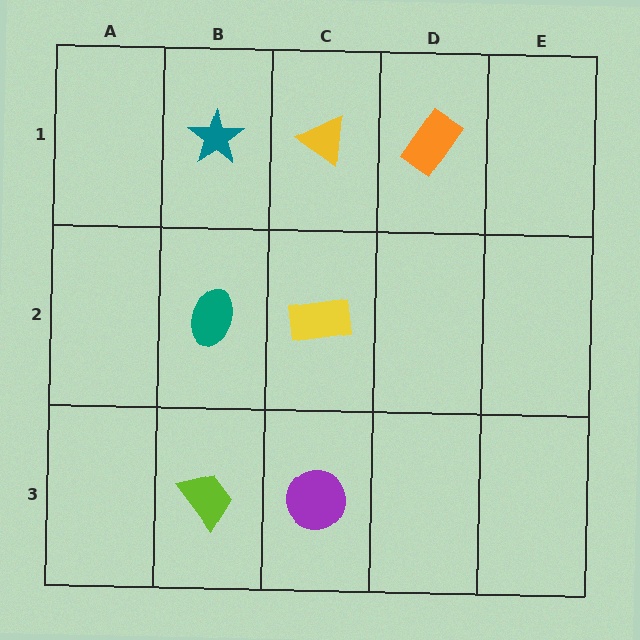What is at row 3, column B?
A lime trapezoid.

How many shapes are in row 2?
2 shapes.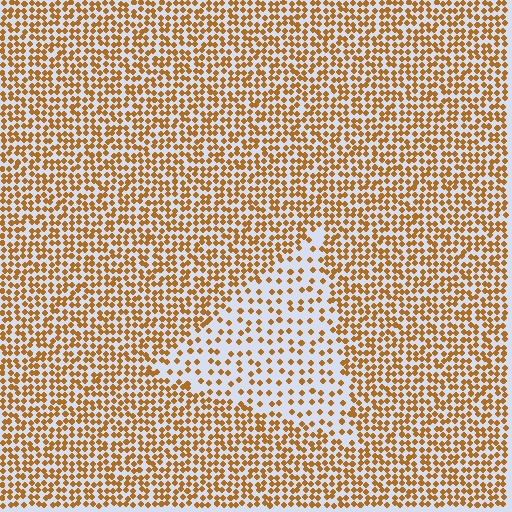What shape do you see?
I see a triangle.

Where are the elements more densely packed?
The elements are more densely packed outside the triangle boundary.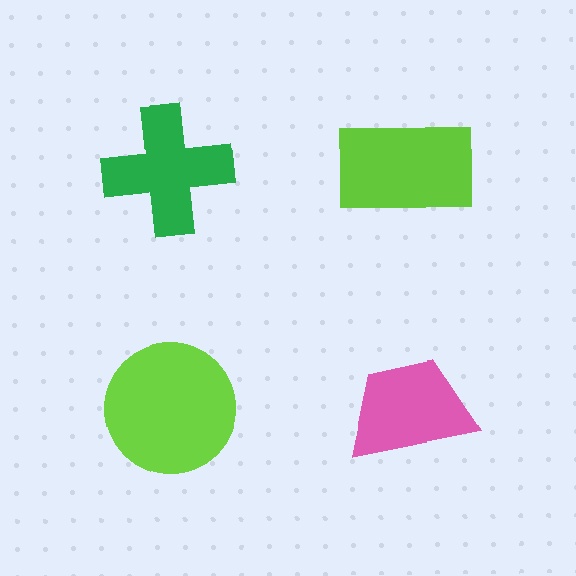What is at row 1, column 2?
A lime rectangle.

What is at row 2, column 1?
A lime circle.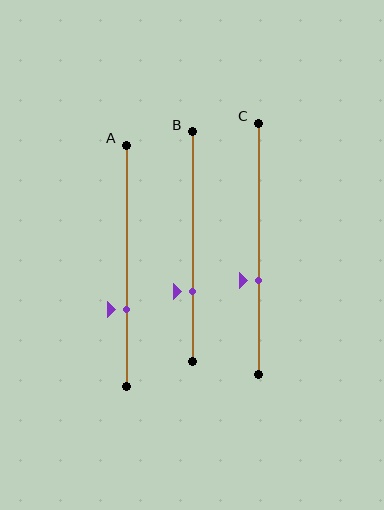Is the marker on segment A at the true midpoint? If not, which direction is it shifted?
No, the marker on segment A is shifted downward by about 18% of the segment length.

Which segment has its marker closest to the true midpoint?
Segment C has its marker closest to the true midpoint.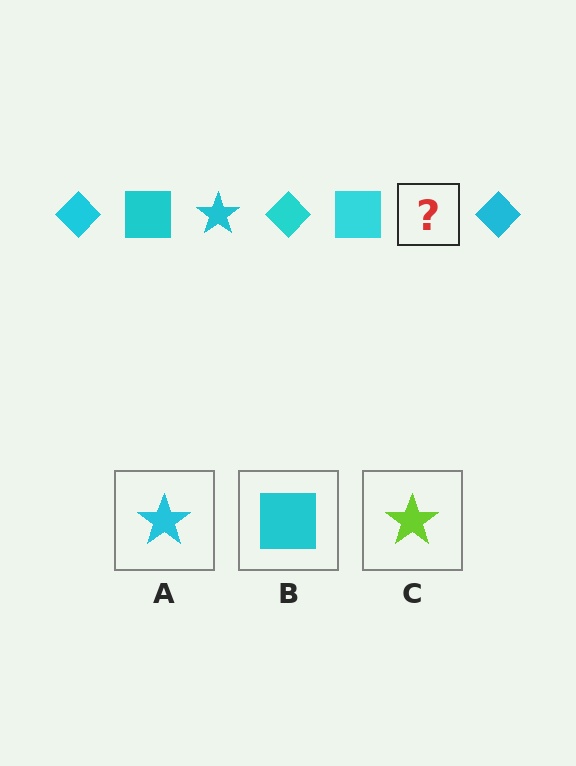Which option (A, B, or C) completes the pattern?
A.